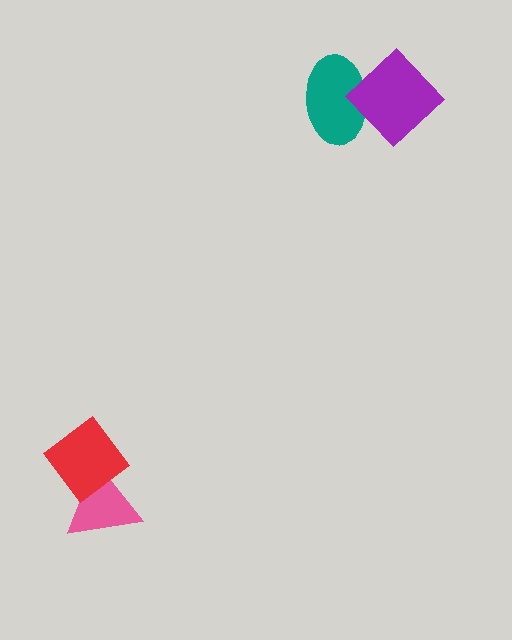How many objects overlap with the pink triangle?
1 object overlaps with the pink triangle.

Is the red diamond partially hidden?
No, no other shape covers it.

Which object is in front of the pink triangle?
The red diamond is in front of the pink triangle.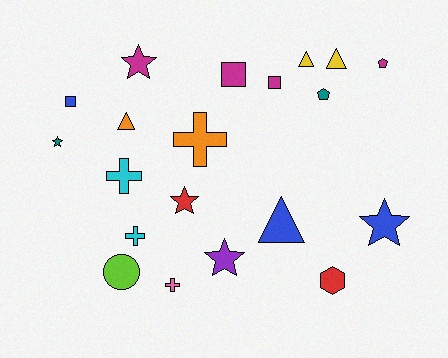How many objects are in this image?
There are 20 objects.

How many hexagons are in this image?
There is 1 hexagon.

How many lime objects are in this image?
There is 1 lime object.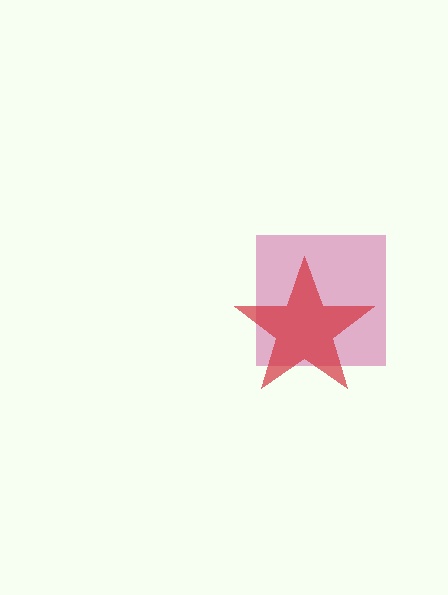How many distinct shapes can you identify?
There are 2 distinct shapes: a magenta square, a red star.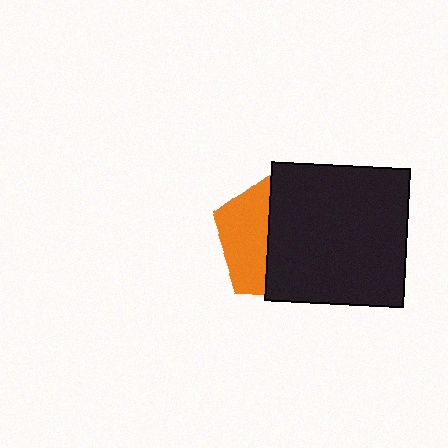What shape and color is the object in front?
The object in front is a black square.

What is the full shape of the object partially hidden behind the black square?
The partially hidden object is an orange pentagon.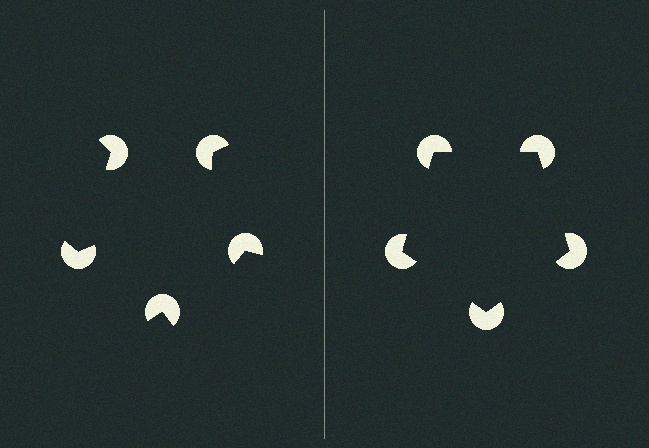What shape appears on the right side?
An illusory pentagon.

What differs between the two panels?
The pac-man discs are positioned identically on both sides; only the wedge orientations differ. On the right they align to a pentagon; on the left they are misaligned.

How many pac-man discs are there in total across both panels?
10 — 5 on each side.